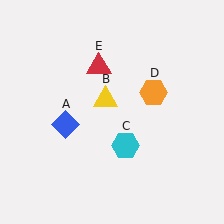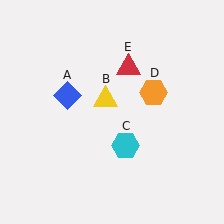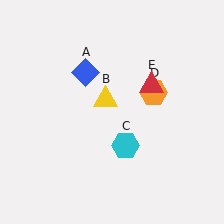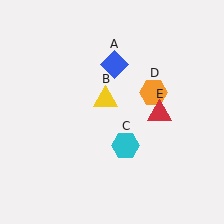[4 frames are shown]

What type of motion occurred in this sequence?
The blue diamond (object A), red triangle (object E) rotated clockwise around the center of the scene.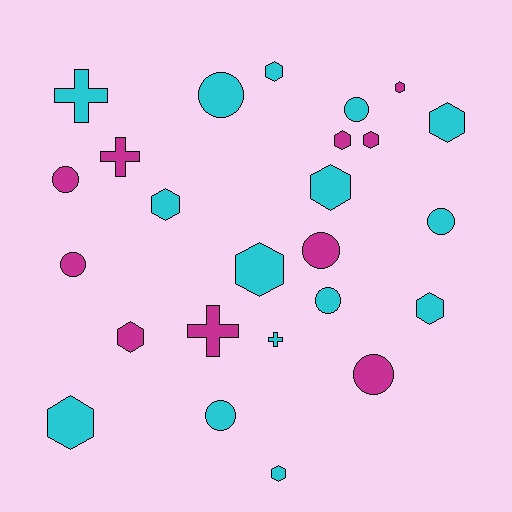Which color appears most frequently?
Cyan, with 15 objects.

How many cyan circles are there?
There are 5 cyan circles.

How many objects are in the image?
There are 25 objects.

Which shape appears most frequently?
Hexagon, with 12 objects.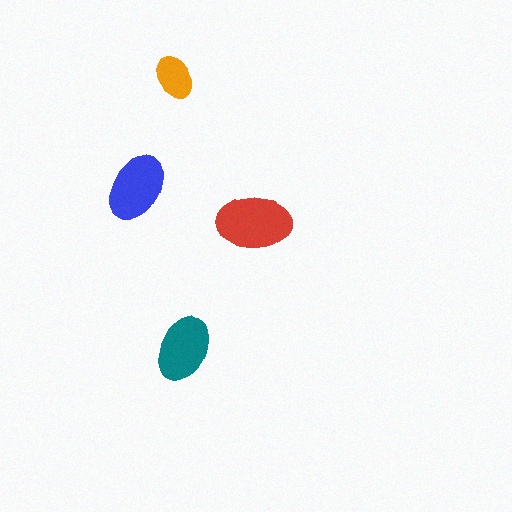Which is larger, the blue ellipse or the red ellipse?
The red one.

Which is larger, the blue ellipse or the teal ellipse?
The blue one.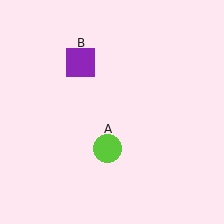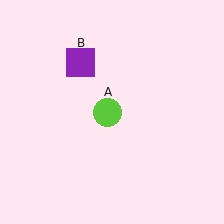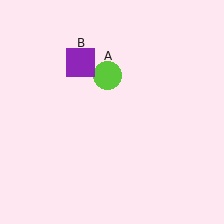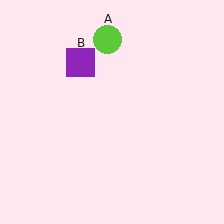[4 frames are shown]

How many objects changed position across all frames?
1 object changed position: lime circle (object A).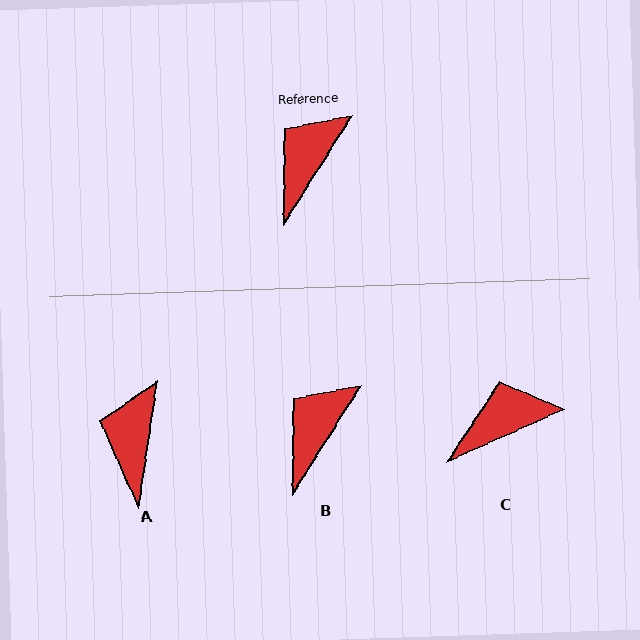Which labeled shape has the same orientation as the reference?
B.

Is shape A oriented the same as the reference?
No, it is off by about 24 degrees.